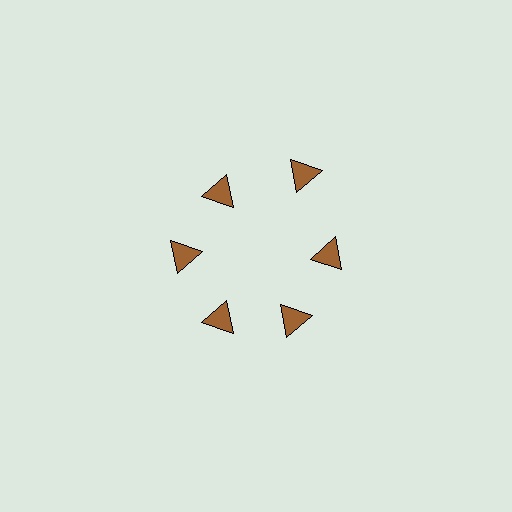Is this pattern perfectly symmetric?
No. The 6 brown triangles are arranged in a ring, but one element near the 1 o'clock position is pushed outward from the center, breaking the 6-fold rotational symmetry.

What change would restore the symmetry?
The symmetry would be restored by moving it inward, back onto the ring so that all 6 triangles sit at equal angles and equal distance from the center.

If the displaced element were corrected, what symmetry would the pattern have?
It would have 6-fold rotational symmetry — the pattern would map onto itself every 60 degrees.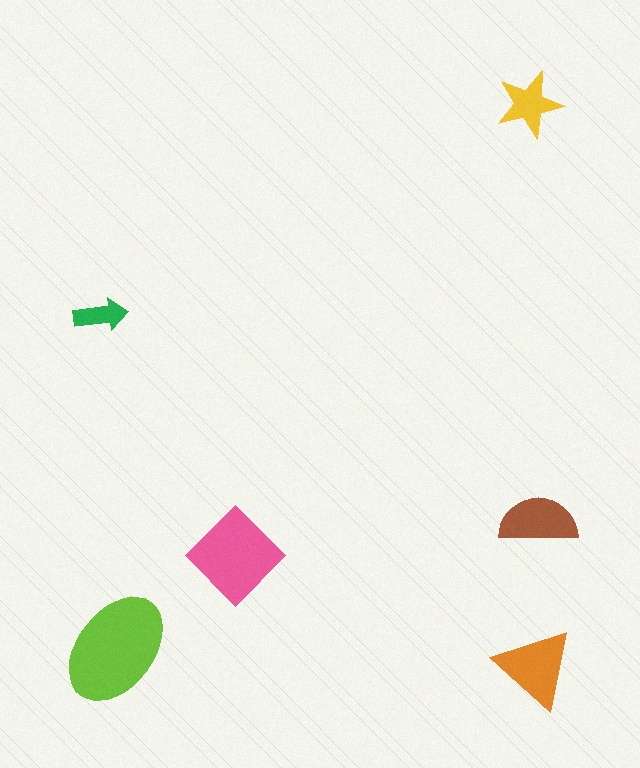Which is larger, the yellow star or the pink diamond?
The pink diamond.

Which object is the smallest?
The green arrow.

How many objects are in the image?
There are 6 objects in the image.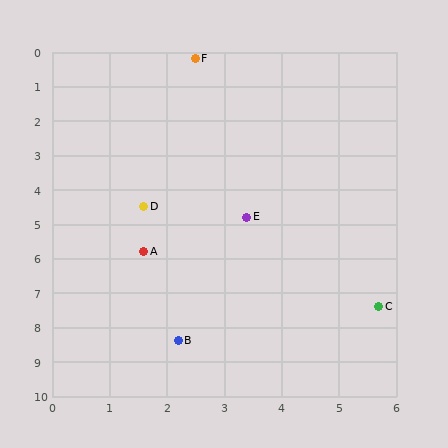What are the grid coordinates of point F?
Point F is at approximately (2.5, 0.2).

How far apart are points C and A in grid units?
Points C and A are about 4.4 grid units apart.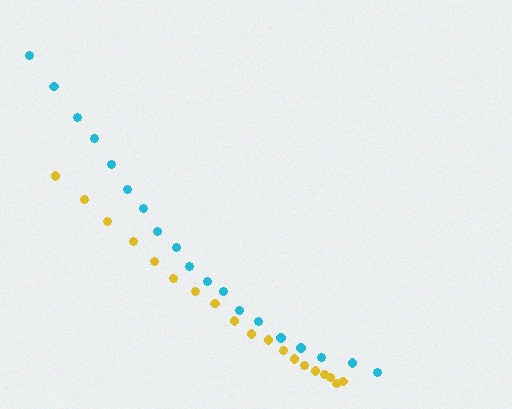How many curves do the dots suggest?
There are 2 distinct paths.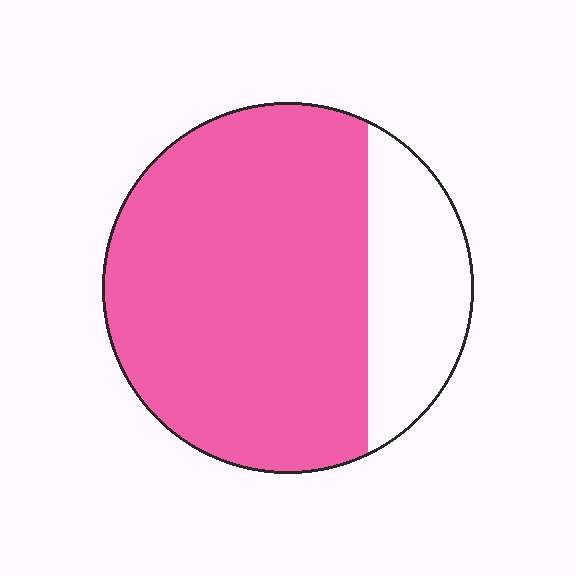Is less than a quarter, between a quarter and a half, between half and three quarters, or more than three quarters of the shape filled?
More than three quarters.